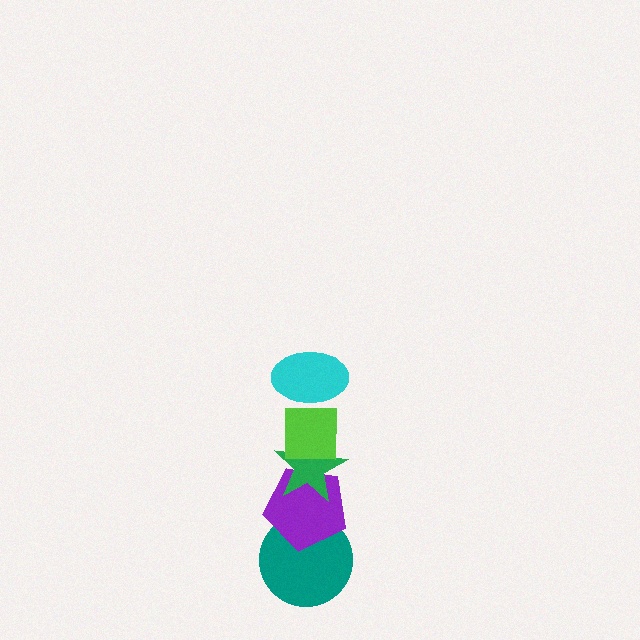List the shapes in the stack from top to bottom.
From top to bottom: the cyan ellipse, the lime square, the green star, the purple pentagon, the teal circle.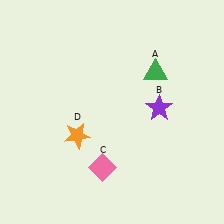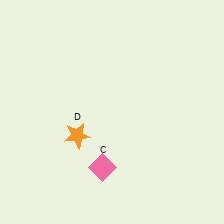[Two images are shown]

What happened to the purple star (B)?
The purple star (B) was removed in Image 2. It was in the top-right area of Image 1.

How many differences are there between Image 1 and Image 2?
There are 2 differences between the two images.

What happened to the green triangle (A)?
The green triangle (A) was removed in Image 2. It was in the top-right area of Image 1.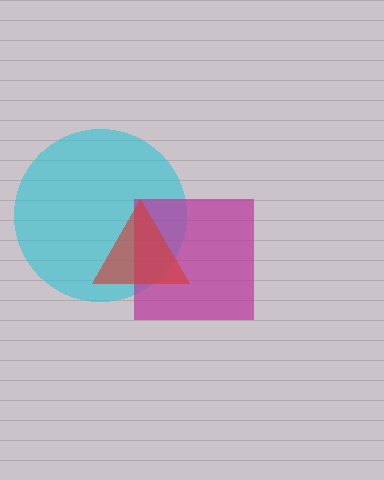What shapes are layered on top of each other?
The layered shapes are: a cyan circle, a magenta square, a red triangle.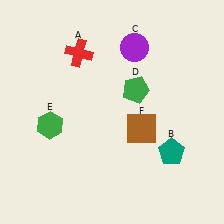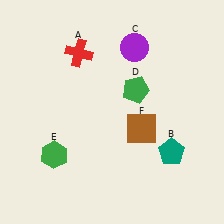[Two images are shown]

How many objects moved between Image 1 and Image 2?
1 object moved between the two images.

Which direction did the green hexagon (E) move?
The green hexagon (E) moved down.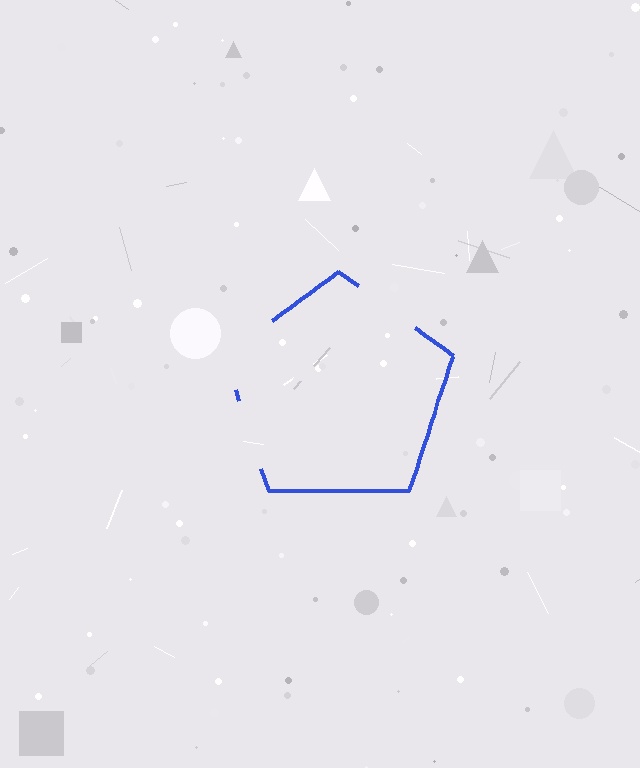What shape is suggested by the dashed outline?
The dashed outline suggests a pentagon.